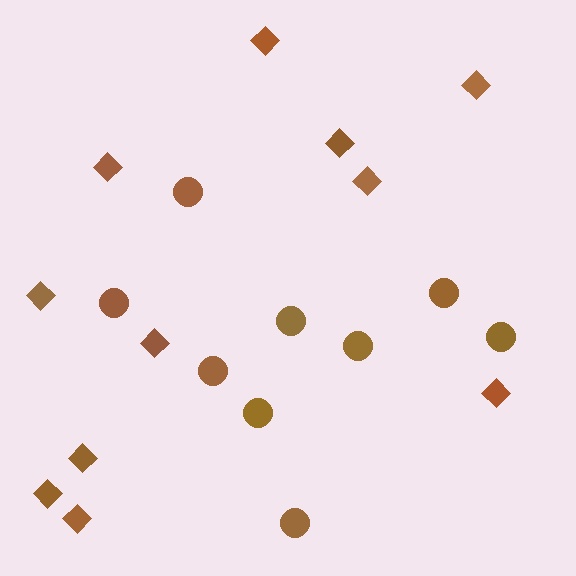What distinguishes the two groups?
There are 2 groups: one group of circles (9) and one group of diamonds (11).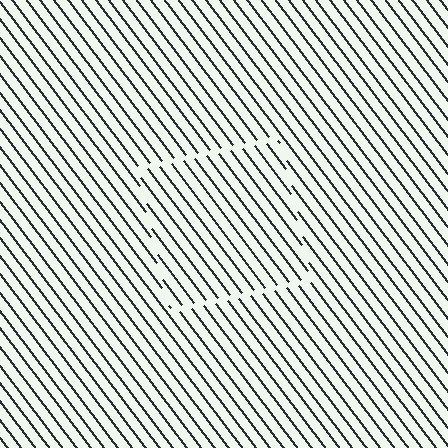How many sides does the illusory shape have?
4 sides — the line-ends trace a square.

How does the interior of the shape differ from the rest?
The interior of the shape contains the same grating, shifted by half a period — the contour is defined by the phase discontinuity where line-ends from the inner and outer gratings abut.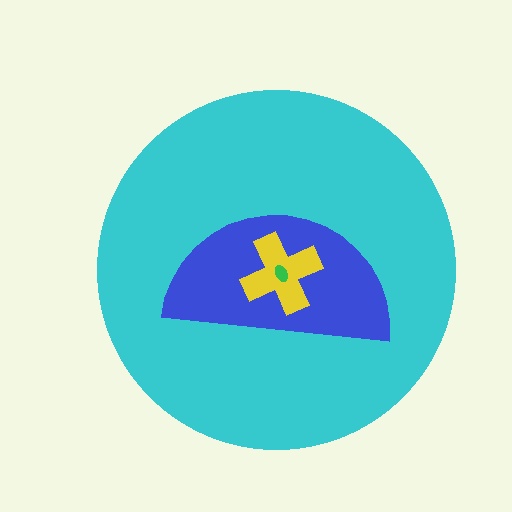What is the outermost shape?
The cyan circle.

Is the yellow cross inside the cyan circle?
Yes.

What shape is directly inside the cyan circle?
The blue semicircle.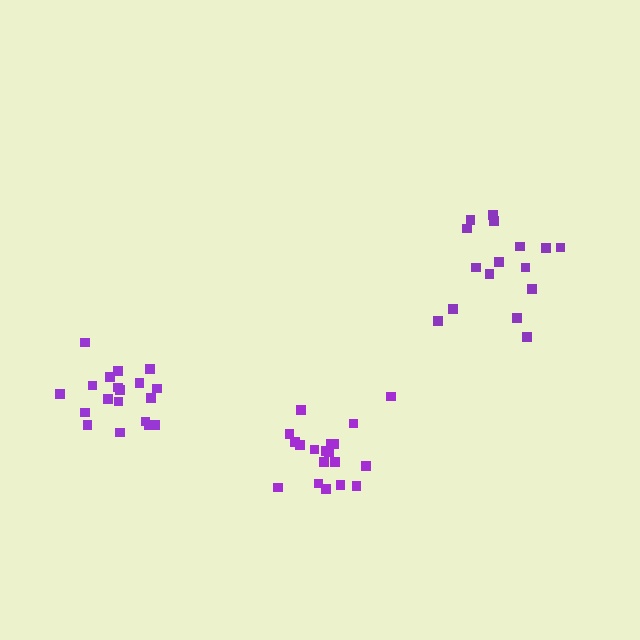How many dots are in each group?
Group 1: 19 dots, Group 2: 16 dots, Group 3: 19 dots (54 total).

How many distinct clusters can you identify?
There are 3 distinct clusters.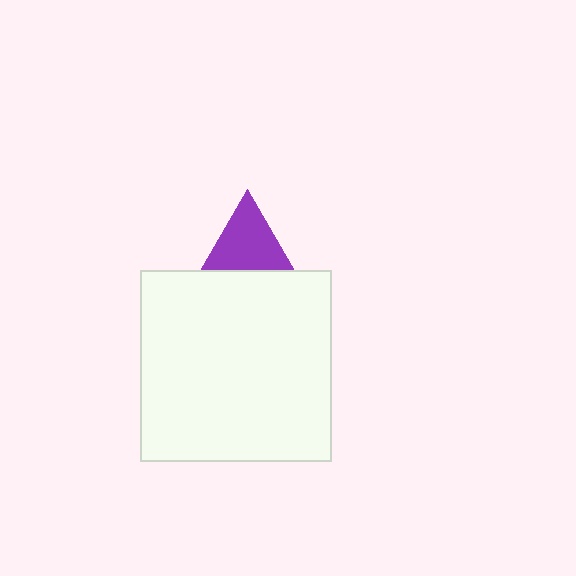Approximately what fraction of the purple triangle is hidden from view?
Roughly 30% of the purple triangle is hidden behind the white square.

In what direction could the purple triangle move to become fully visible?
The purple triangle could move up. That would shift it out from behind the white square entirely.